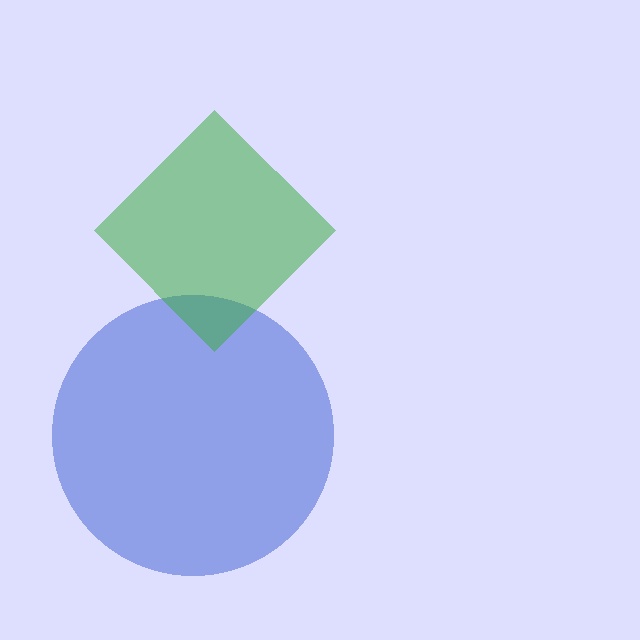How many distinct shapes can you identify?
There are 2 distinct shapes: a blue circle, a green diamond.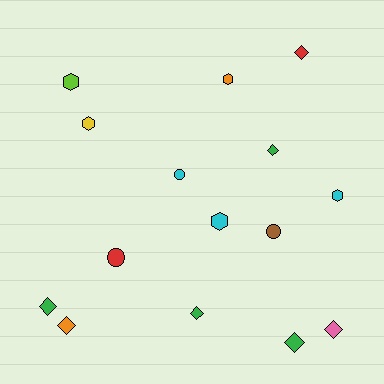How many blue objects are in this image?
There are no blue objects.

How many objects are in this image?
There are 15 objects.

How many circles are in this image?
There are 3 circles.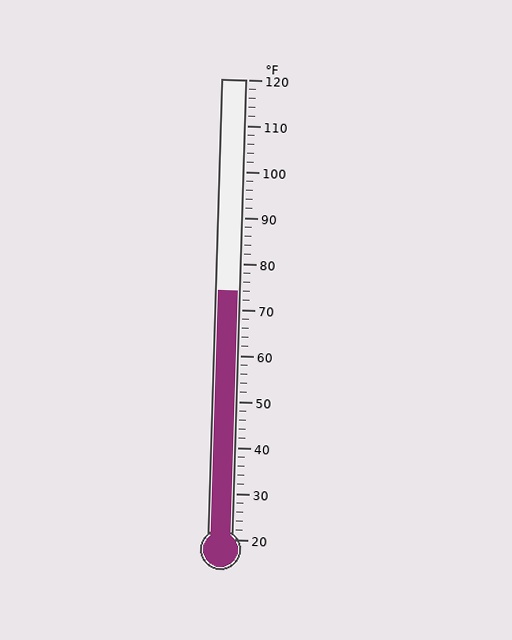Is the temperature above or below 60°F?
The temperature is above 60°F.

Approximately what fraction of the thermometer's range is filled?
The thermometer is filled to approximately 55% of its range.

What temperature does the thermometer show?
The thermometer shows approximately 74°F.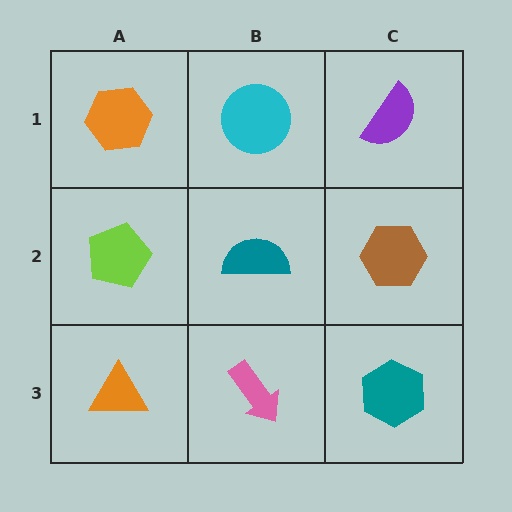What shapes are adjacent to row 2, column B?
A cyan circle (row 1, column B), a pink arrow (row 3, column B), a lime pentagon (row 2, column A), a brown hexagon (row 2, column C).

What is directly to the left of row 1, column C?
A cyan circle.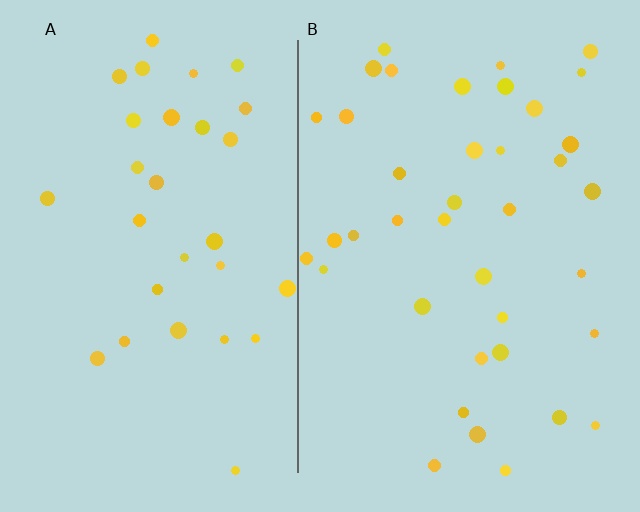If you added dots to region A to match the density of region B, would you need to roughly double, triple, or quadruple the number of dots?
Approximately double.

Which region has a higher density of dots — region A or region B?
B (the right).